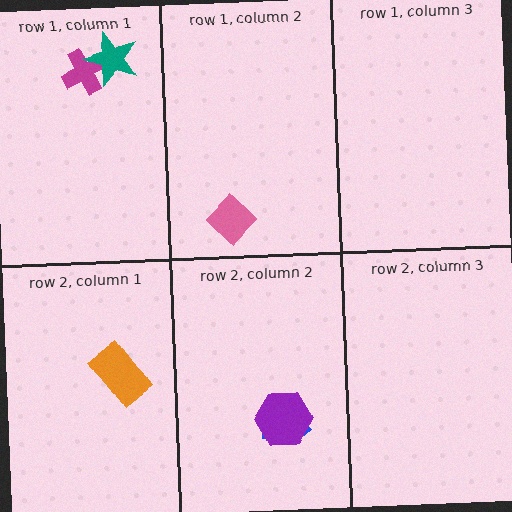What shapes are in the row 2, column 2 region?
The blue arrow, the purple hexagon.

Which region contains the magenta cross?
The row 1, column 1 region.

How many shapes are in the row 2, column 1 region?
1.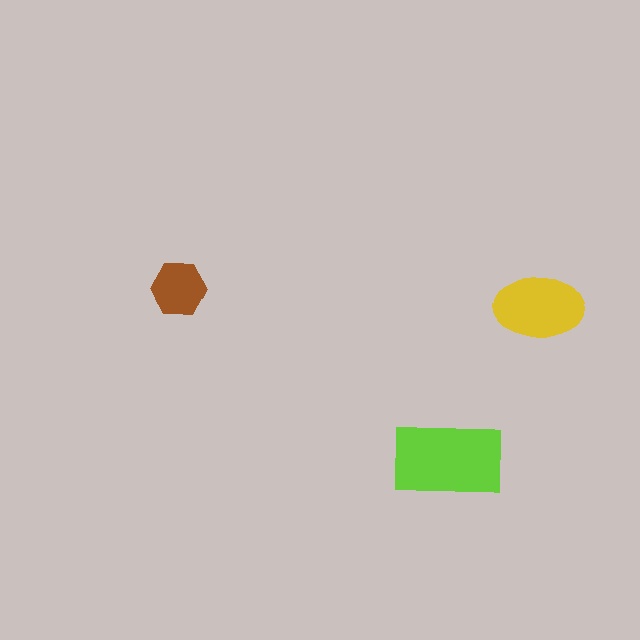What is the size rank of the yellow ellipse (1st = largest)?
2nd.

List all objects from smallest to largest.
The brown hexagon, the yellow ellipse, the lime rectangle.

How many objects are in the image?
There are 3 objects in the image.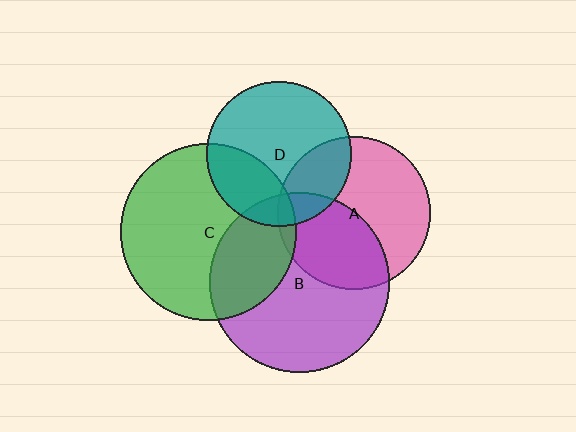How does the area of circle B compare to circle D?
Approximately 1.5 times.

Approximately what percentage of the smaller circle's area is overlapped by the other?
Approximately 30%.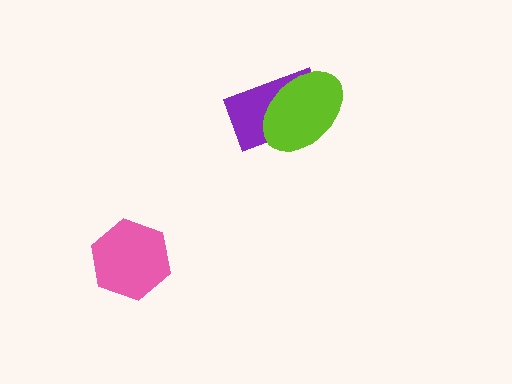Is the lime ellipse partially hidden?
No, no other shape covers it.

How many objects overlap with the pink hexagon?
0 objects overlap with the pink hexagon.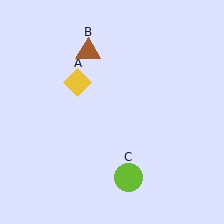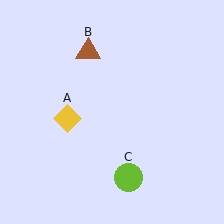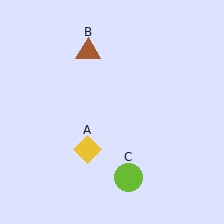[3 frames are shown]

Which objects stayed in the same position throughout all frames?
Brown triangle (object B) and lime circle (object C) remained stationary.